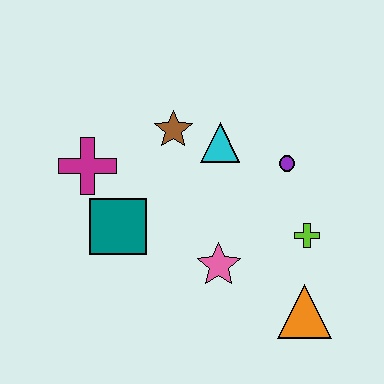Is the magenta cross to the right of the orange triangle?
No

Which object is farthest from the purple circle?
The magenta cross is farthest from the purple circle.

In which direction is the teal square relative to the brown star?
The teal square is below the brown star.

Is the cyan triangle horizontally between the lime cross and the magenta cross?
Yes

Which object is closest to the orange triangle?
The lime cross is closest to the orange triangle.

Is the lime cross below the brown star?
Yes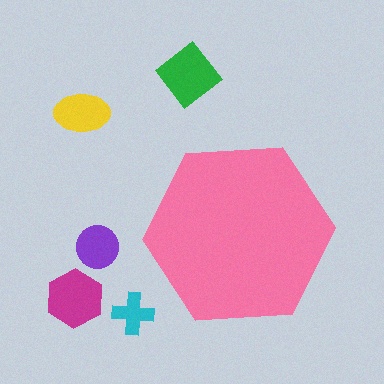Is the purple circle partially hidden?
No, the purple circle is fully visible.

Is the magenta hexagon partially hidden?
No, the magenta hexagon is fully visible.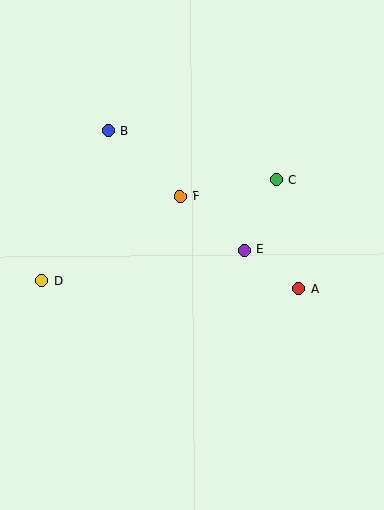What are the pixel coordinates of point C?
Point C is at (277, 180).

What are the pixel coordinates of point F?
Point F is at (180, 196).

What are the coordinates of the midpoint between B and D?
The midpoint between B and D is at (75, 206).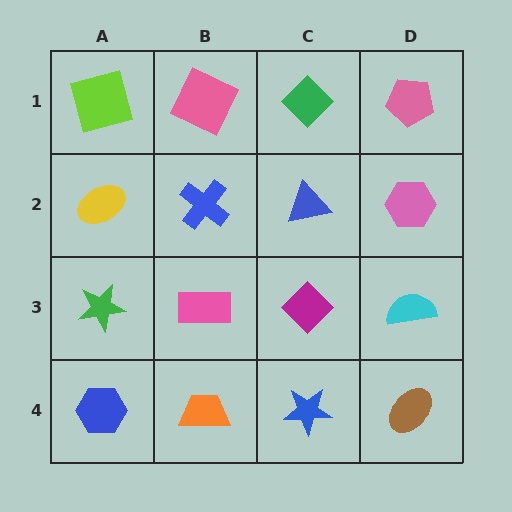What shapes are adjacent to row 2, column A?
A lime square (row 1, column A), a green star (row 3, column A), a blue cross (row 2, column B).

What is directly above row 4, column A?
A green star.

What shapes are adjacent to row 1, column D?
A pink hexagon (row 2, column D), a green diamond (row 1, column C).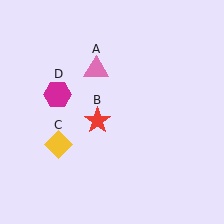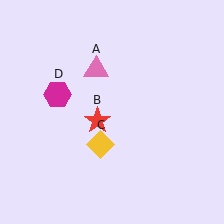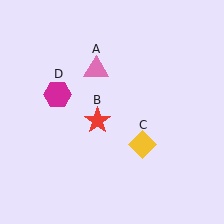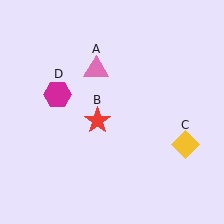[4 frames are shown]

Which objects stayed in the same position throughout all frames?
Pink triangle (object A) and red star (object B) and magenta hexagon (object D) remained stationary.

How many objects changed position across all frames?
1 object changed position: yellow diamond (object C).